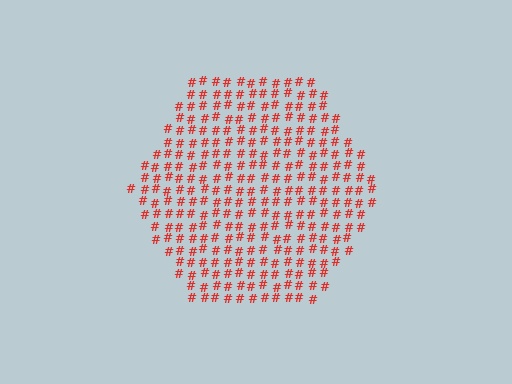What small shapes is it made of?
It is made of small hash symbols.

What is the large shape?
The large shape is a hexagon.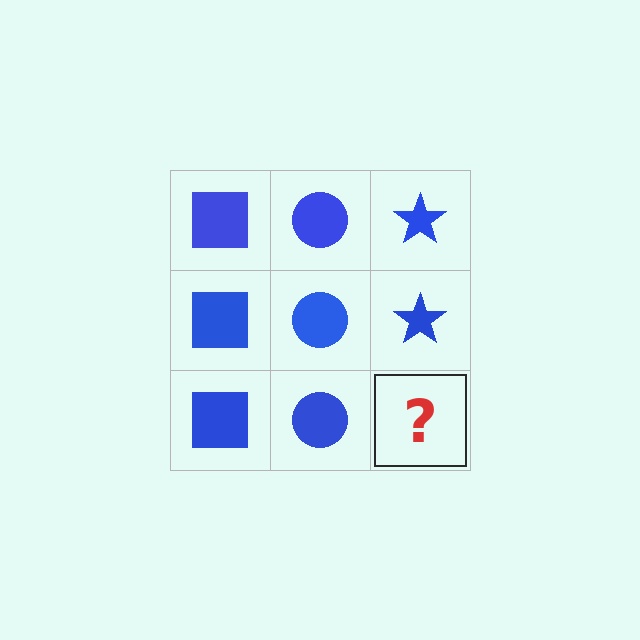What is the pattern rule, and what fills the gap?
The rule is that each column has a consistent shape. The gap should be filled with a blue star.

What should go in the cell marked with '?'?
The missing cell should contain a blue star.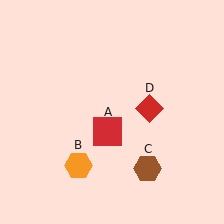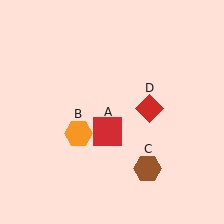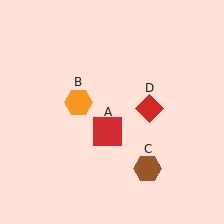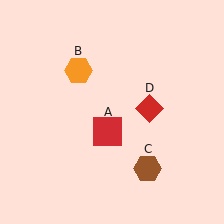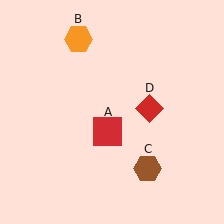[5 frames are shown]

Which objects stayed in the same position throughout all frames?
Red square (object A) and brown hexagon (object C) and red diamond (object D) remained stationary.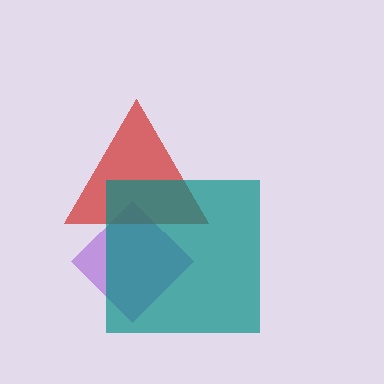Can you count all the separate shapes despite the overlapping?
Yes, there are 3 separate shapes.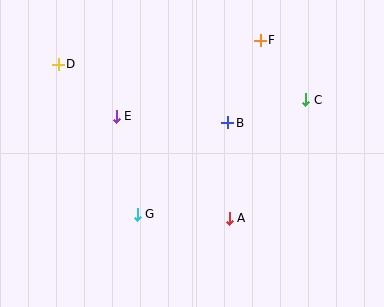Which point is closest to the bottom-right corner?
Point A is closest to the bottom-right corner.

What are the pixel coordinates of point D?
Point D is at (58, 64).